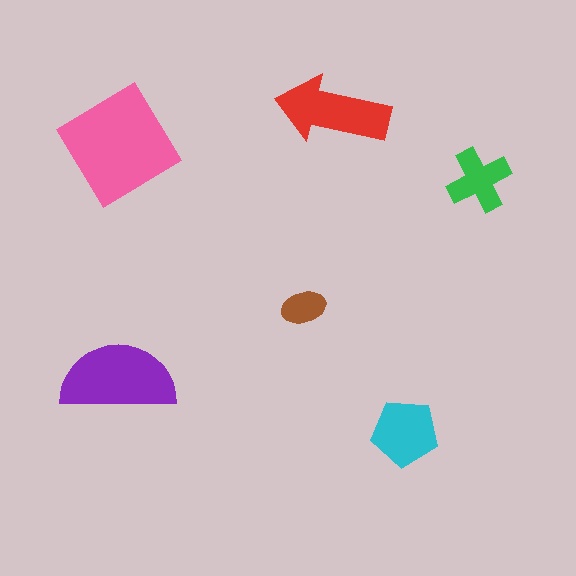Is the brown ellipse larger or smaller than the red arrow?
Smaller.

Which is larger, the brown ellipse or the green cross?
The green cross.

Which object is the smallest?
The brown ellipse.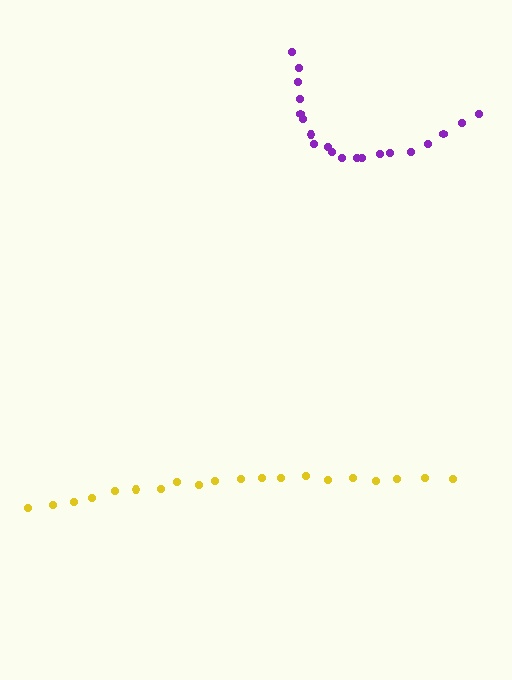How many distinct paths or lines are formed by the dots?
There are 2 distinct paths.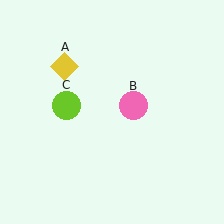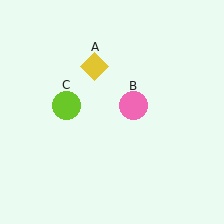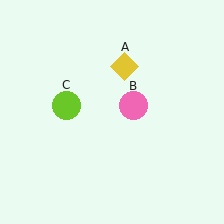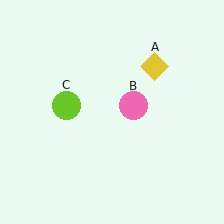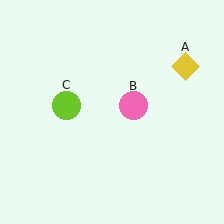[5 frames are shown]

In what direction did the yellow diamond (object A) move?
The yellow diamond (object A) moved right.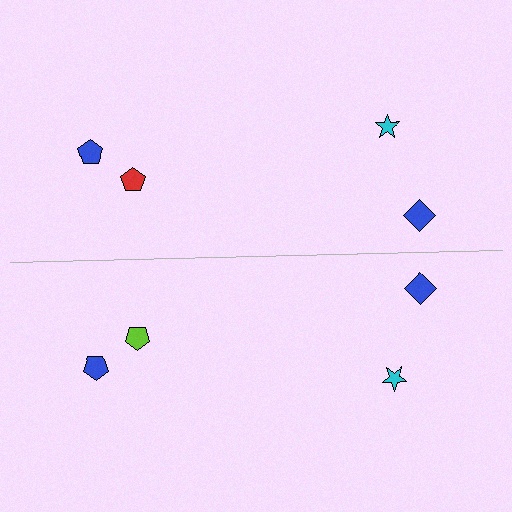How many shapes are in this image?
There are 8 shapes in this image.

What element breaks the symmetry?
The lime pentagon on the bottom side breaks the symmetry — its mirror counterpart is red.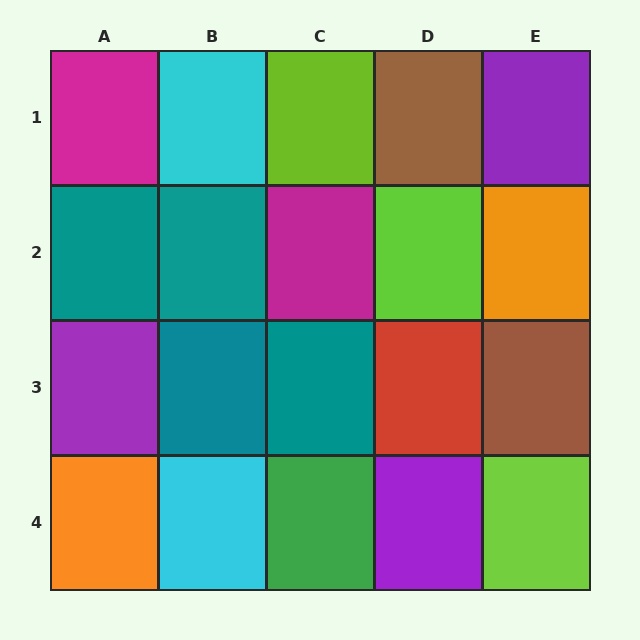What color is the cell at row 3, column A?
Purple.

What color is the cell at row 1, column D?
Brown.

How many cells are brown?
2 cells are brown.